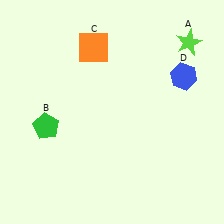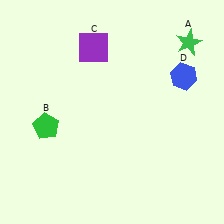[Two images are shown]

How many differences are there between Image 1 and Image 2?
There are 2 differences between the two images.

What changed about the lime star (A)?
In Image 1, A is lime. In Image 2, it changed to green.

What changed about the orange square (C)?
In Image 1, C is orange. In Image 2, it changed to purple.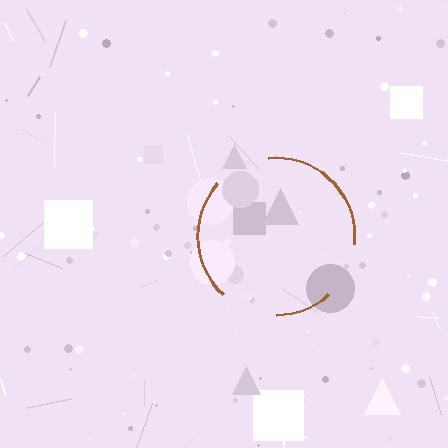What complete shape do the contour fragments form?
The contour fragments form a circle.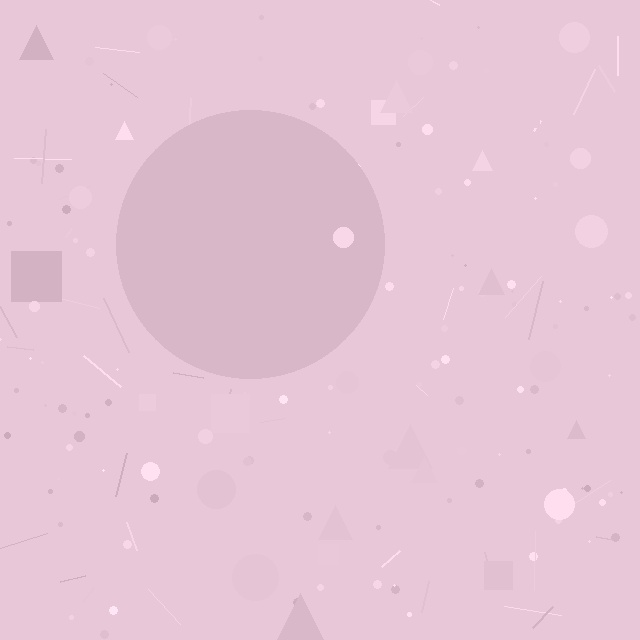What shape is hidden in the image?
A circle is hidden in the image.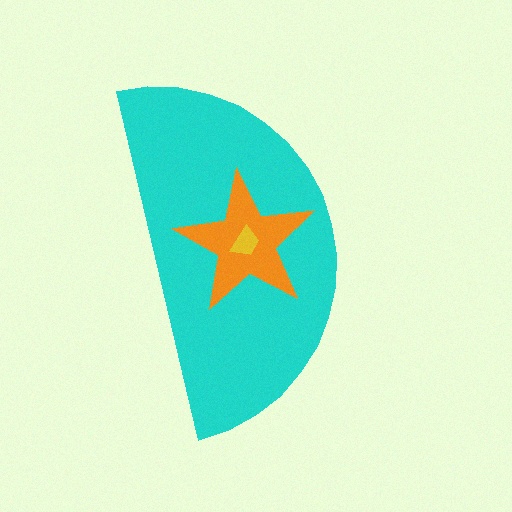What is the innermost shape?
The yellow trapezoid.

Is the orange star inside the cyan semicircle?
Yes.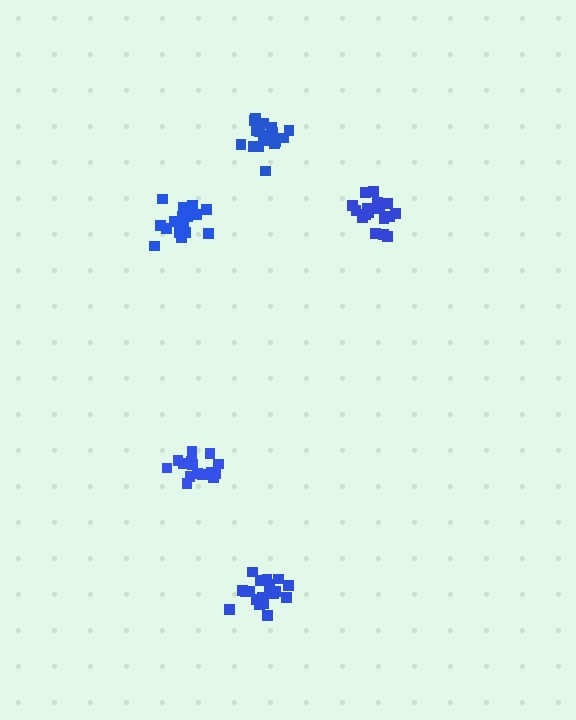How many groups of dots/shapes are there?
There are 5 groups.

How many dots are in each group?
Group 1: 15 dots, Group 2: 19 dots, Group 3: 17 dots, Group 4: 19 dots, Group 5: 19 dots (89 total).